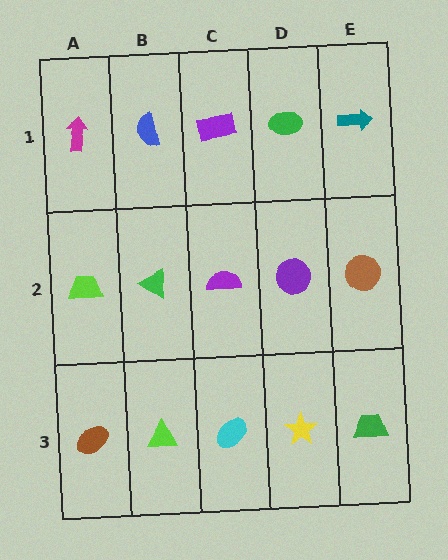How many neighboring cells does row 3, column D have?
3.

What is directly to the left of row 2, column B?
A lime trapezoid.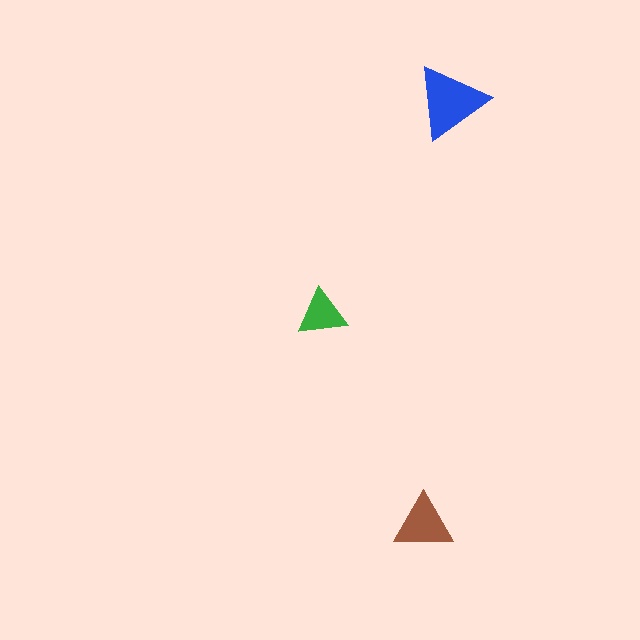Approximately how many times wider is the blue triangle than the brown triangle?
About 1.5 times wider.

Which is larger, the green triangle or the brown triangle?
The brown one.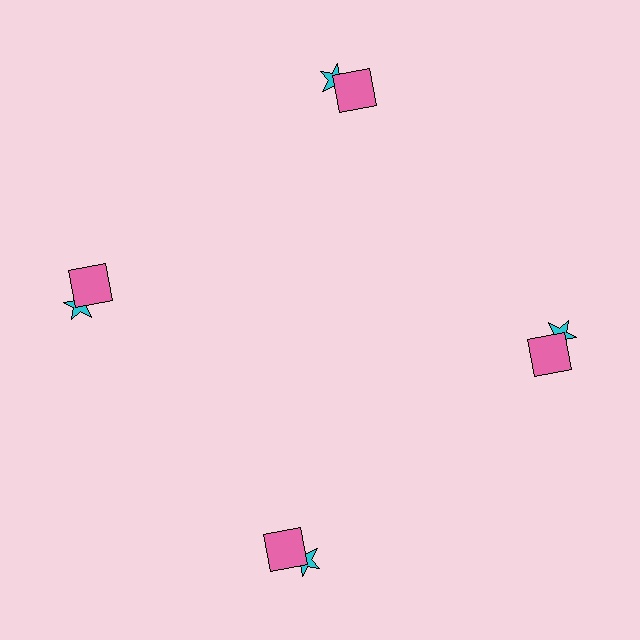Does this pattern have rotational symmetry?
Yes, this pattern has 4-fold rotational symmetry. It looks the same after rotating 90 degrees around the center.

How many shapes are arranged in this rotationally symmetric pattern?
There are 8 shapes, arranged in 4 groups of 2.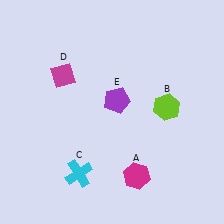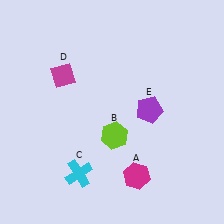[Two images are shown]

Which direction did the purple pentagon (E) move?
The purple pentagon (E) moved right.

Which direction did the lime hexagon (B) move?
The lime hexagon (B) moved left.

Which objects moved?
The objects that moved are: the lime hexagon (B), the purple pentagon (E).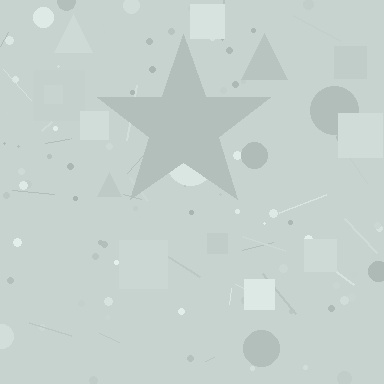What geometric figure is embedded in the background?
A star is embedded in the background.